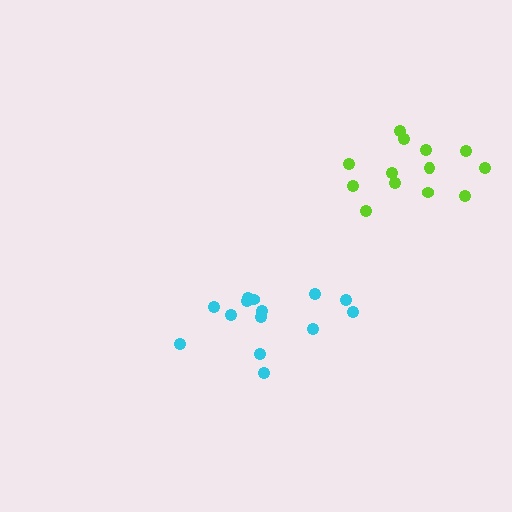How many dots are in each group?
Group 1: 13 dots, Group 2: 14 dots (27 total).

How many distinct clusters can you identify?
There are 2 distinct clusters.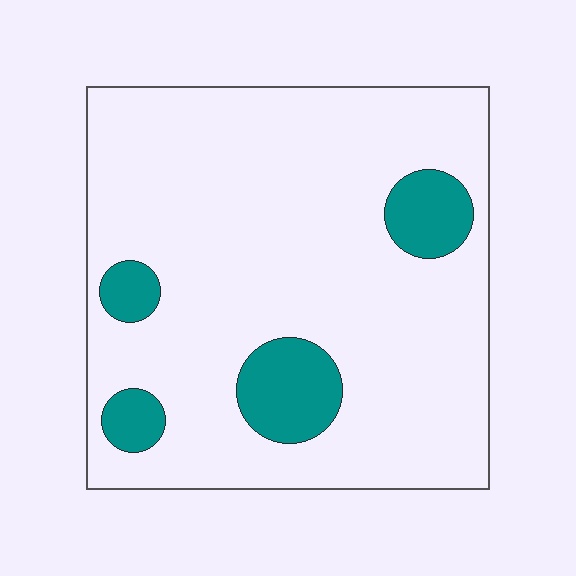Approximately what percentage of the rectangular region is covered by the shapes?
Approximately 15%.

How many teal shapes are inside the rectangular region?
4.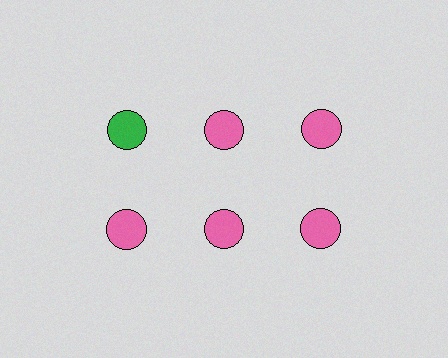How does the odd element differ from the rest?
It has a different color: green instead of pink.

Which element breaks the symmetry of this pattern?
The green circle in the top row, leftmost column breaks the symmetry. All other shapes are pink circles.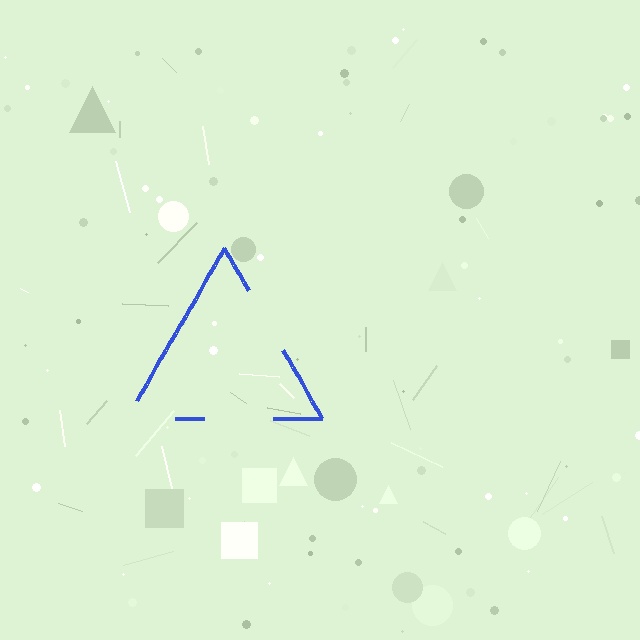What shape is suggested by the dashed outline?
The dashed outline suggests a triangle.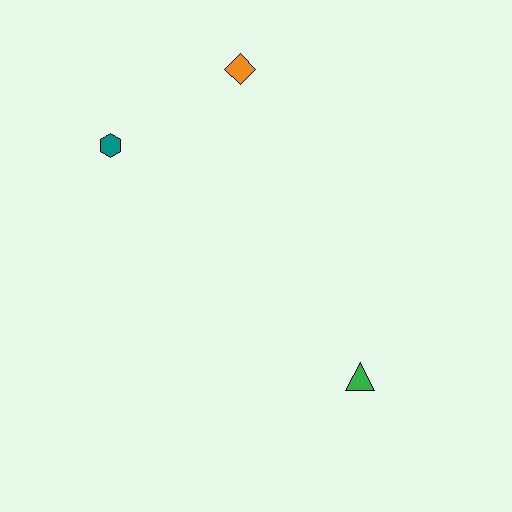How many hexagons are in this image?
There is 1 hexagon.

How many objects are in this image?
There are 3 objects.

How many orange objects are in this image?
There is 1 orange object.